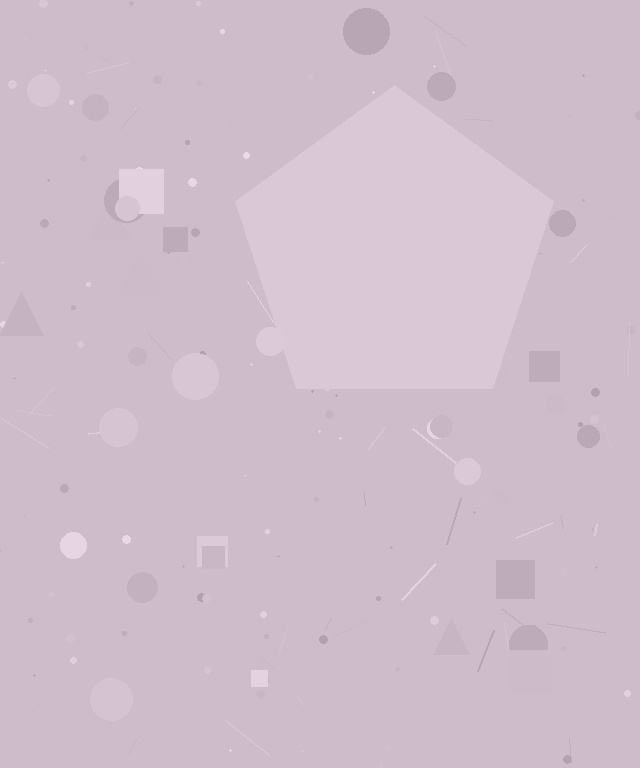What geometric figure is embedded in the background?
A pentagon is embedded in the background.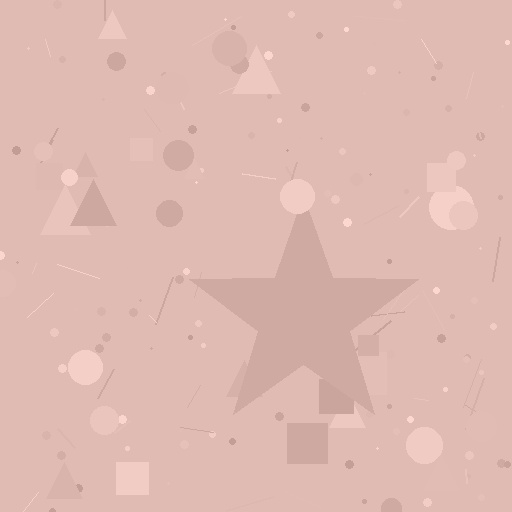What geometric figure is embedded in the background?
A star is embedded in the background.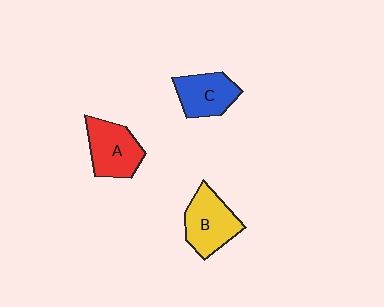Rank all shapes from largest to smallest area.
From largest to smallest: B (yellow), A (red), C (blue).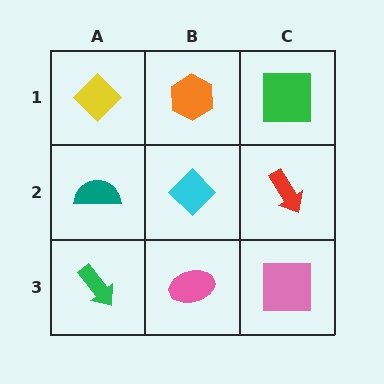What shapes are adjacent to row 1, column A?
A teal semicircle (row 2, column A), an orange hexagon (row 1, column B).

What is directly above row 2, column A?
A yellow diamond.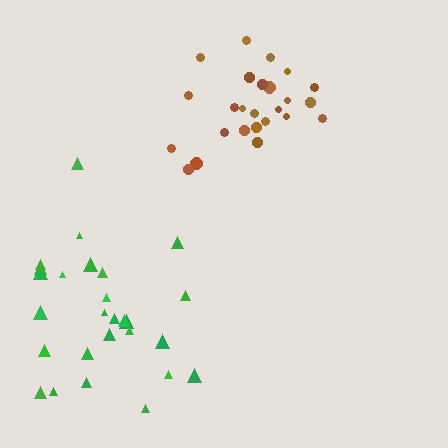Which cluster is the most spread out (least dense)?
Green.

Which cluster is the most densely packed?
Brown.